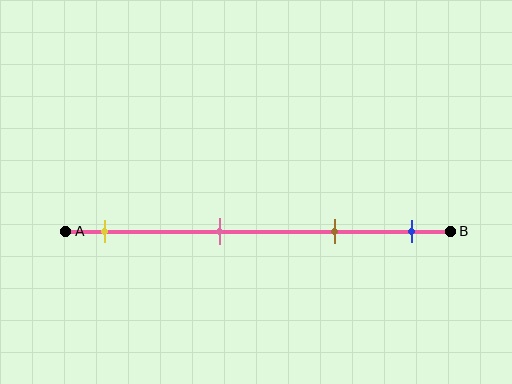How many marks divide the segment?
There are 4 marks dividing the segment.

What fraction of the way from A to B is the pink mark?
The pink mark is approximately 40% (0.4) of the way from A to B.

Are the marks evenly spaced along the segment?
No, the marks are not evenly spaced.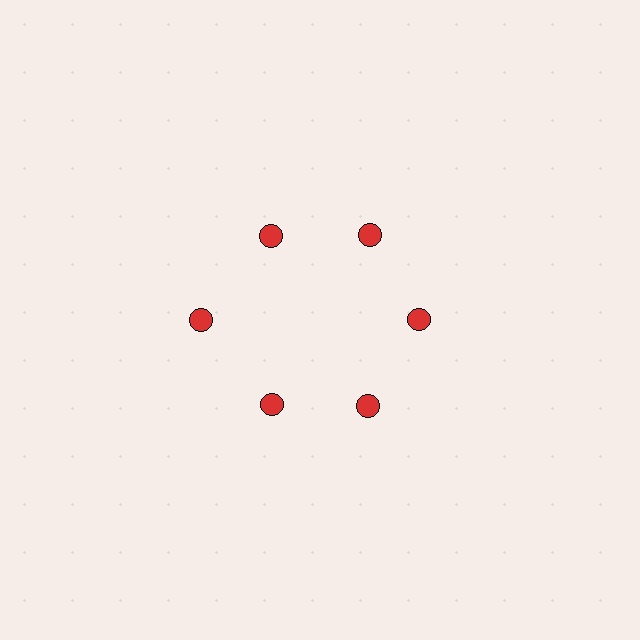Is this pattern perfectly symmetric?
No. The 6 red circles are arranged in a ring, but one element near the 9 o'clock position is pushed outward from the center, breaking the 6-fold rotational symmetry.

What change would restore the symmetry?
The symmetry would be restored by moving it inward, back onto the ring so that all 6 circles sit at equal angles and equal distance from the center.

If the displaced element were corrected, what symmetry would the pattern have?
It would have 6-fold rotational symmetry — the pattern would map onto itself every 60 degrees.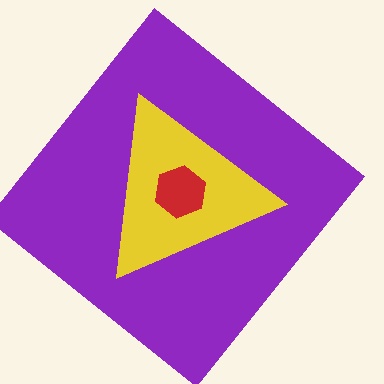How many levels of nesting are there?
3.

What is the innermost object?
The red hexagon.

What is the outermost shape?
The purple diamond.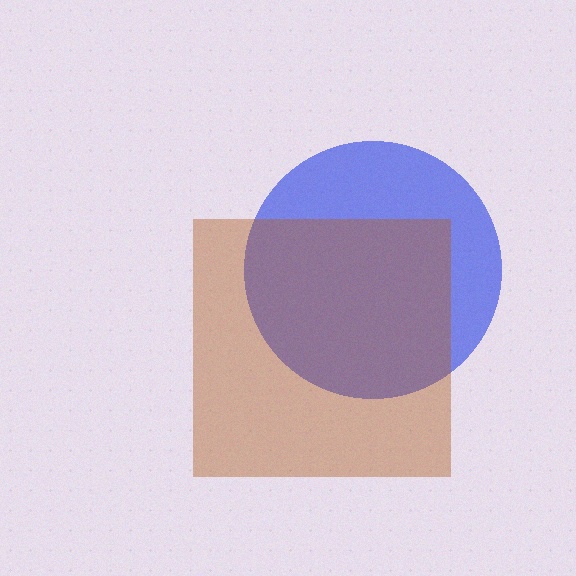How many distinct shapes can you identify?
There are 2 distinct shapes: a blue circle, a brown square.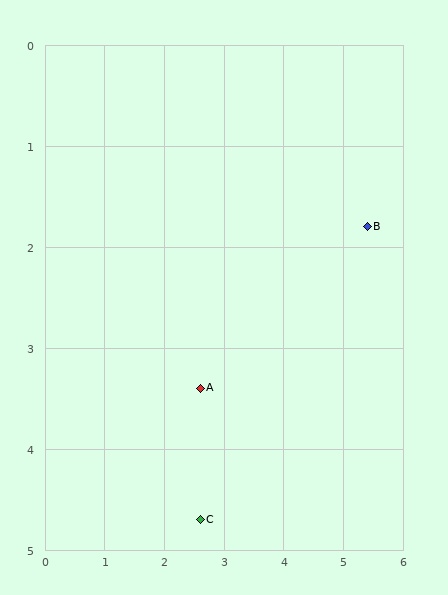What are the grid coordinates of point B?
Point B is at approximately (5.4, 1.8).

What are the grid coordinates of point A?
Point A is at approximately (2.6, 3.4).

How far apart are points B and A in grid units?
Points B and A are about 3.2 grid units apart.